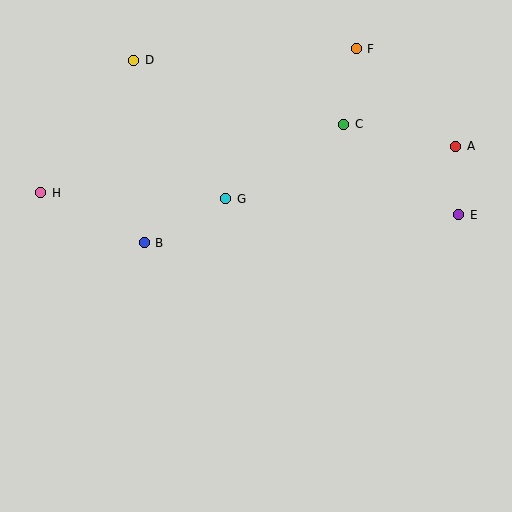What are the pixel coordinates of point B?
Point B is at (144, 243).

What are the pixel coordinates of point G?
Point G is at (226, 199).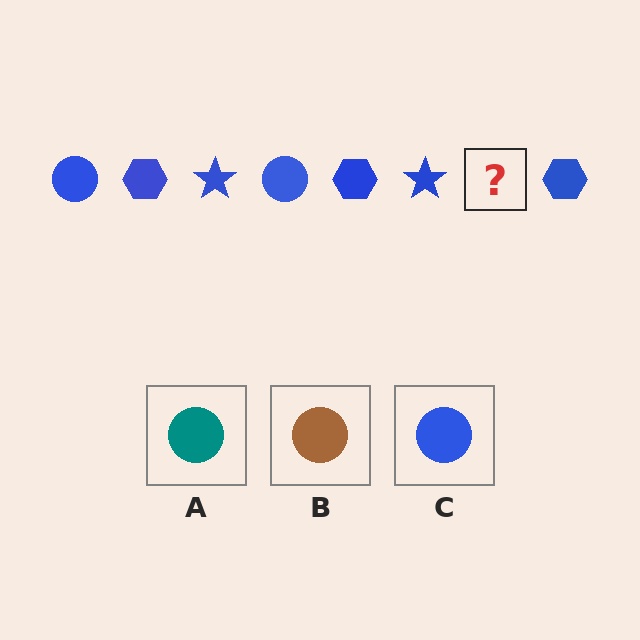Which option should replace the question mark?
Option C.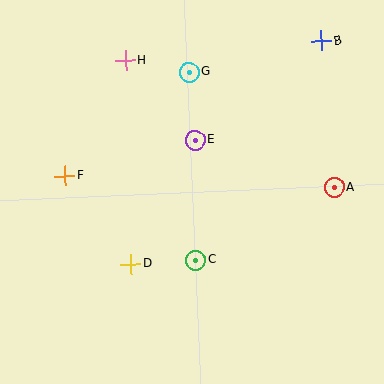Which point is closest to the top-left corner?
Point H is closest to the top-left corner.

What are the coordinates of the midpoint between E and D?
The midpoint between E and D is at (163, 202).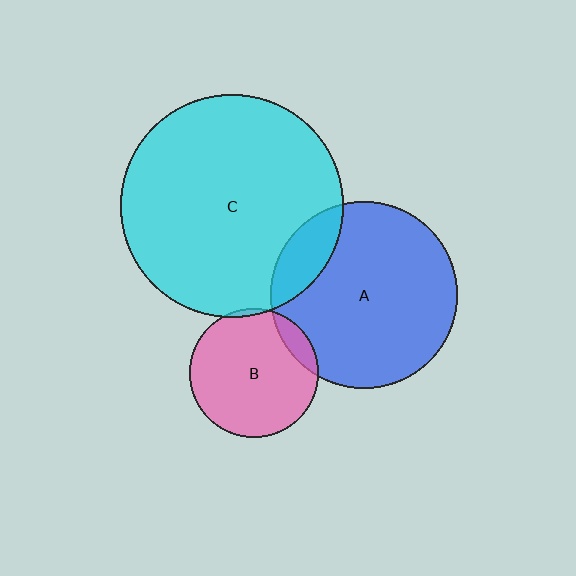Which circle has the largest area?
Circle C (cyan).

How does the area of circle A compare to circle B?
Approximately 2.1 times.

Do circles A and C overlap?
Yes.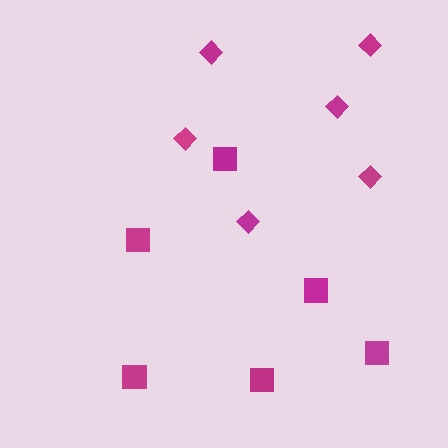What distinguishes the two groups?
There are 2 groups: one group of squares (6) and one group of diamonds (6).